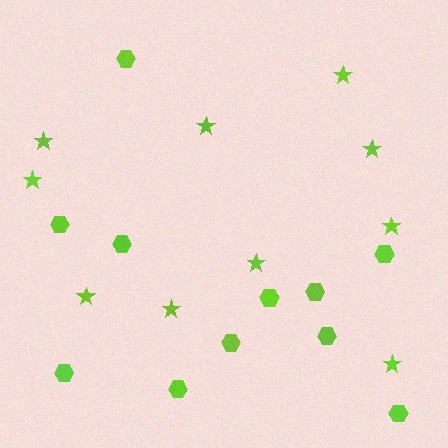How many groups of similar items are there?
There are 2 groups: one group of stars (10) and one group of hexagons (11).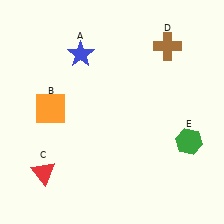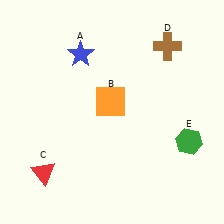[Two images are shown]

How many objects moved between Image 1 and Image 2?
1 object moved between the two images.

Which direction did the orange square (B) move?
The orange square (B) moved right.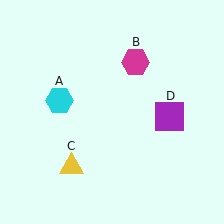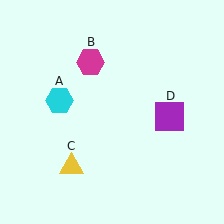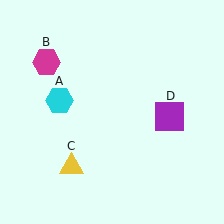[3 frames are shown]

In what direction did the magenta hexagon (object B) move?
The magenta hexagon (object B) moved left.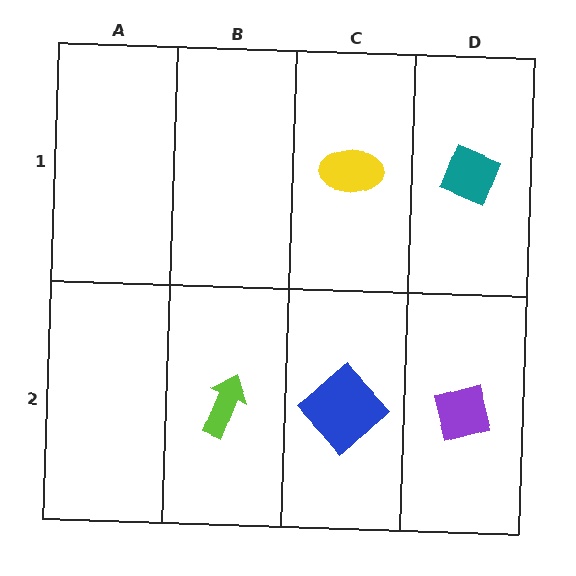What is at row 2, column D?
A purple square.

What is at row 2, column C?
A blue diamond.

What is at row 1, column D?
A teal diamond.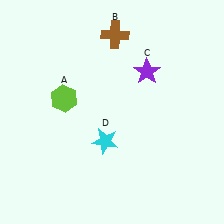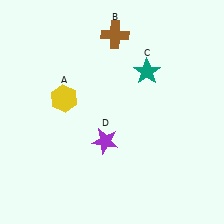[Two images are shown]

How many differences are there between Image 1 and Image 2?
There are 3 differences between the two images.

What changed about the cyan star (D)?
In Image 1, D is cyan. In Image 2, it changed to purple.